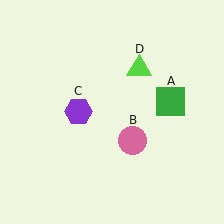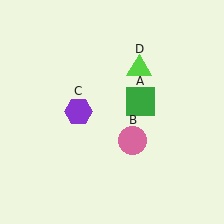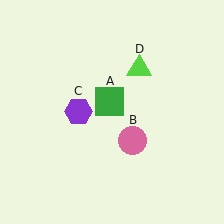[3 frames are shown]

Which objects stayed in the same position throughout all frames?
Pink circle (object B) and purple hexagon (object C) and lime triangle (object D) remained stationary.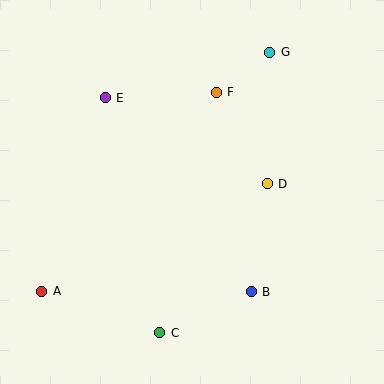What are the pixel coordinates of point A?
Point A is at (42, 291).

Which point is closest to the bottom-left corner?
Point A is closest to the bottom-left corner.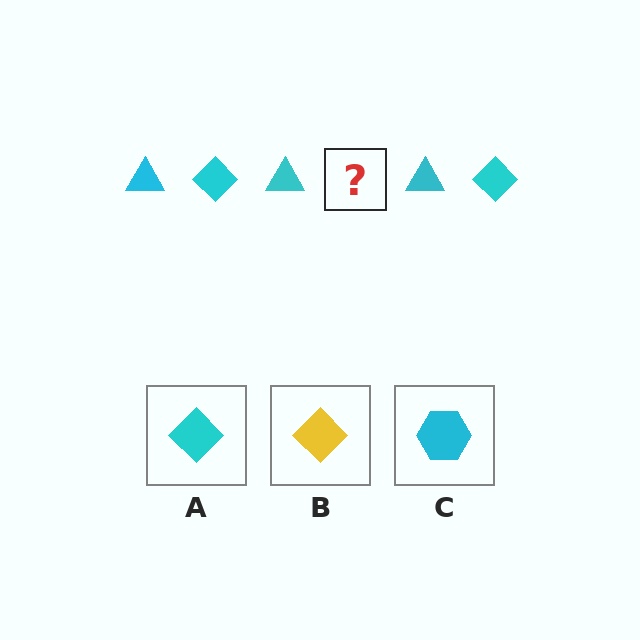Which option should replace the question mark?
Option A.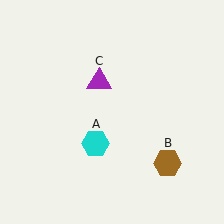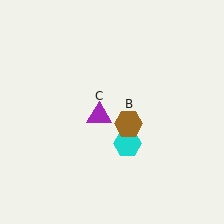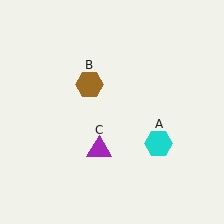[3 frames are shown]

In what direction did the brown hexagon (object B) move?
The brown hexagon (object B) moved up and to the left.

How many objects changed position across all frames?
3 objects changed position: cyan hexagon (object A), brown hexagon (object B), purple triangle (object C).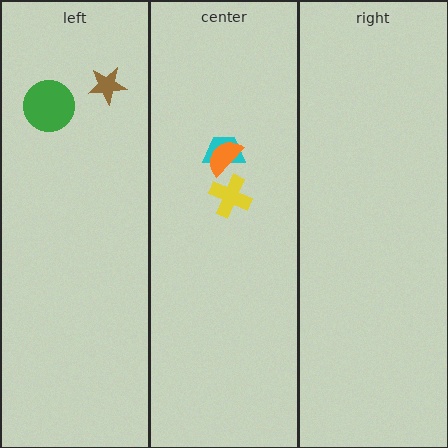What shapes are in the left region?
The brown star, the green circle.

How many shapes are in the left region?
2.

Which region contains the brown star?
The left region.